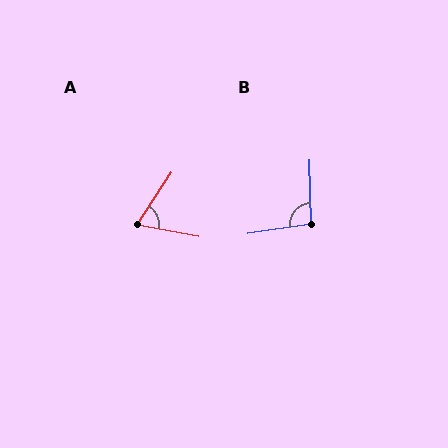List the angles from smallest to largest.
A (67°), B (97°).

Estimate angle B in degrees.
Approximately 97 degrees.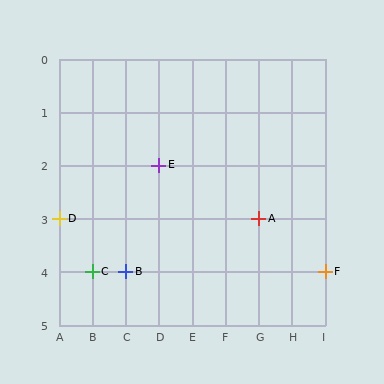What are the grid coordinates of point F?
Point F is at grid coordinates (I, 4).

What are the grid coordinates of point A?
Point A is at grid coordinates (G, 3).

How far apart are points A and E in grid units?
Points A and E are 3 columns and 1 row apart (about 3.2 grid units diagonally).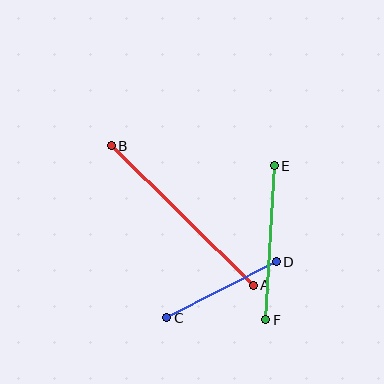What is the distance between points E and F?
The distance is approximately 154 pixels.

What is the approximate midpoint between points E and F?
The midpoint is at approximately (270, 243) pixels.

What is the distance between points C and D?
The distance is approximately 123 pixels.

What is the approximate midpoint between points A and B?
The midpoint is at approximately (182, 215) pixels.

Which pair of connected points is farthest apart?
Points A and B are farthest apart.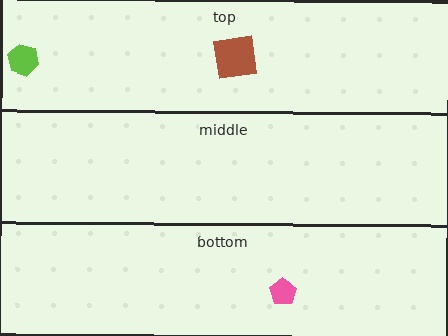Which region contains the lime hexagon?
The top region.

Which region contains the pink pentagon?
The bottom region.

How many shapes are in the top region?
2.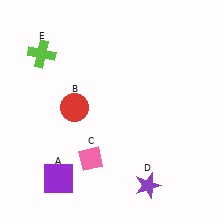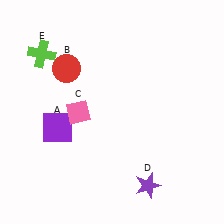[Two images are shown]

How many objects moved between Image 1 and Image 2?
3 objects moved between the two images.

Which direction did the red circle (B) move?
The red circle (B) moved up.